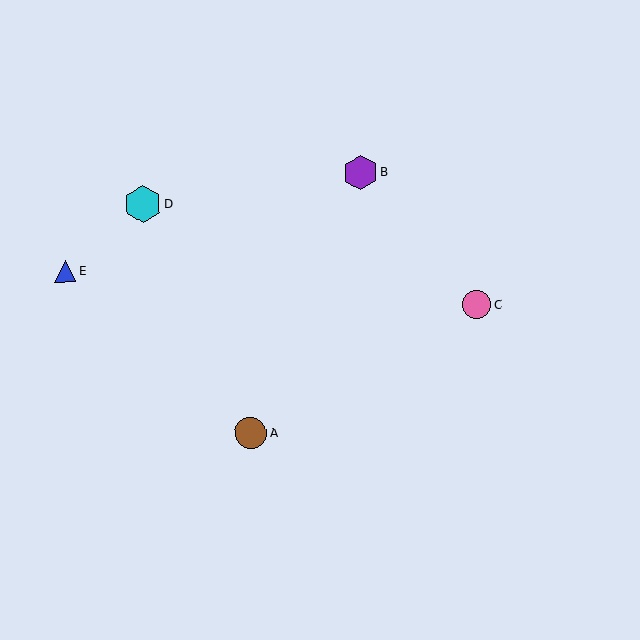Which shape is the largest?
The cyan hexagon (labeled D) is the largest.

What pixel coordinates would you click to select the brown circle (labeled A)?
Click at (251, 433) to select the brown circle A.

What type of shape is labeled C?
Shape C is a pink circle.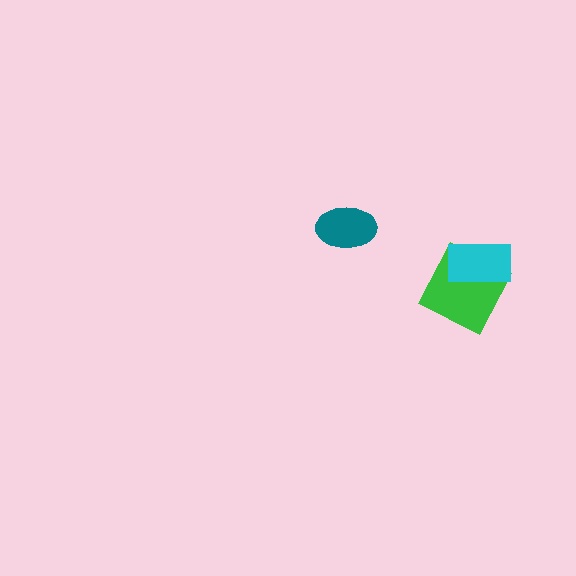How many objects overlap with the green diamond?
1 object overlaps with the green diamond.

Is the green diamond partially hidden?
Yes, it is partially covered by another shape.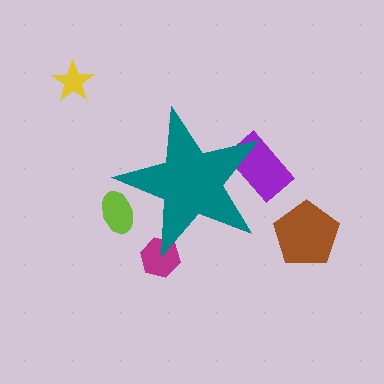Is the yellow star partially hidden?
No, the yellow star is fully visible.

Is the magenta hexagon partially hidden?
Yes, the magenta hexagon is partially hidden behind the teal star.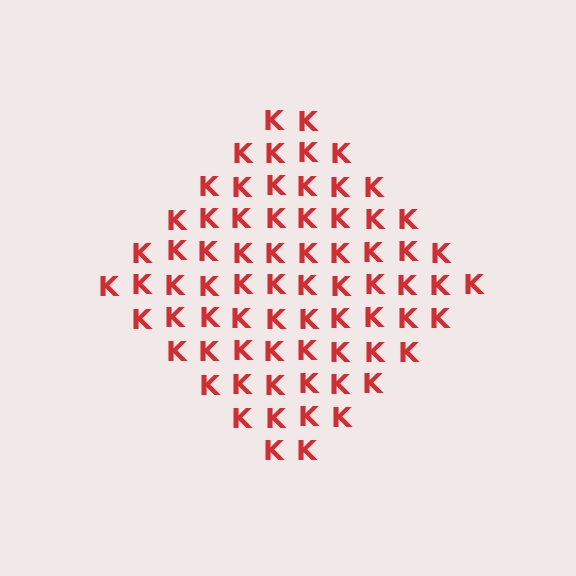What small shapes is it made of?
It is made of small letter K's.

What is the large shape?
The large shape is a diamond.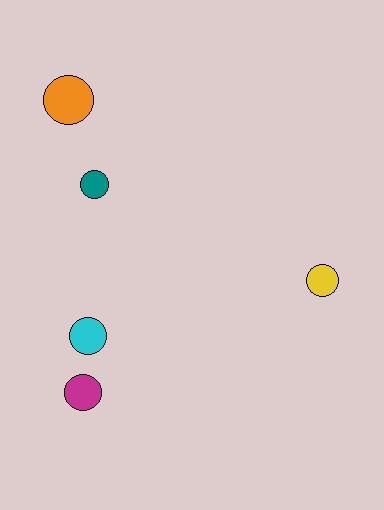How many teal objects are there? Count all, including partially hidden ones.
There is 1 teal object.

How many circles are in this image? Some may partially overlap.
There are 5 circles.